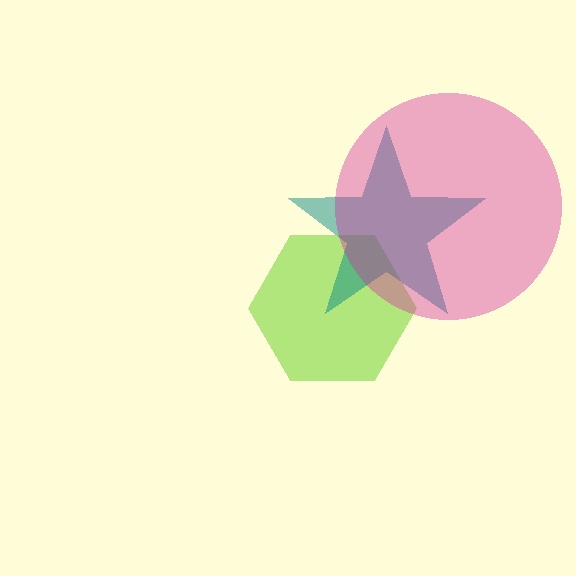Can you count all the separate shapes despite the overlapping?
Yes, there are 3 separate shapes.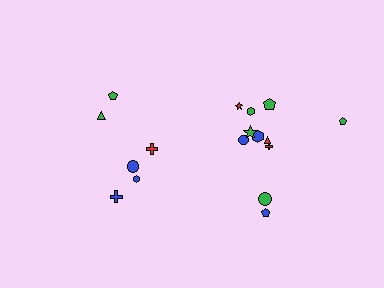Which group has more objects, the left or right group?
The right group.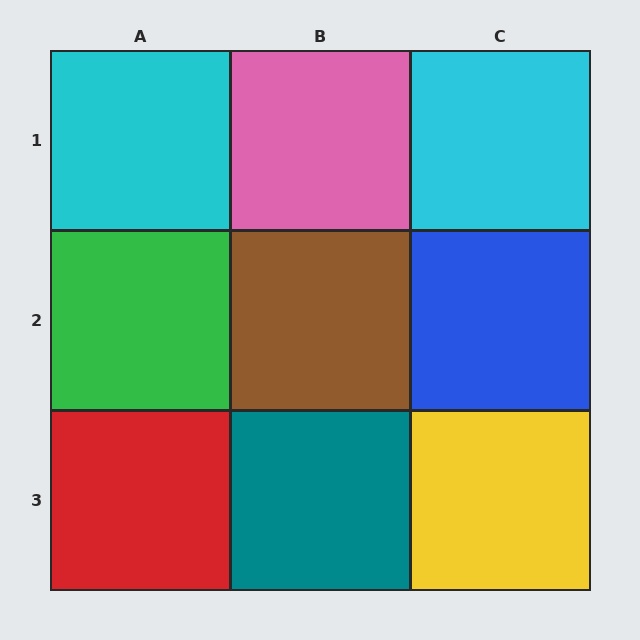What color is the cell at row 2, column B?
Brown.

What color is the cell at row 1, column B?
Pink.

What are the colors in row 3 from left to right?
Red, teal, yellow.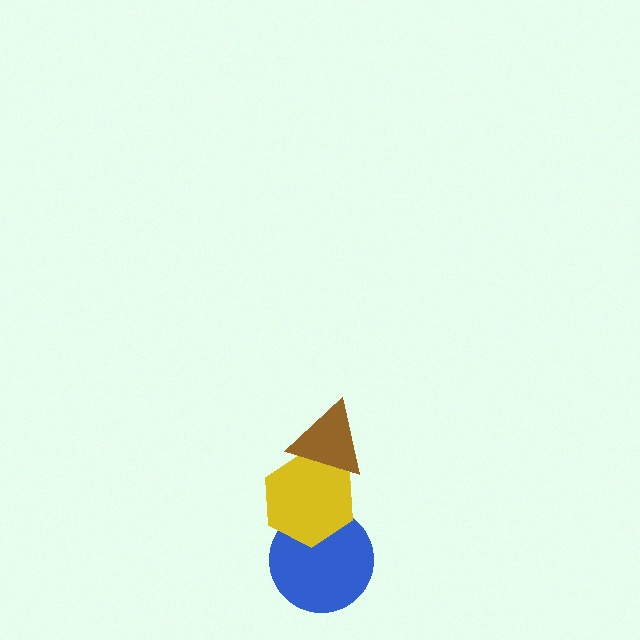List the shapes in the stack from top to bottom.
From top to bottom: the brown triangle, the yellow hexagon, the blue circle.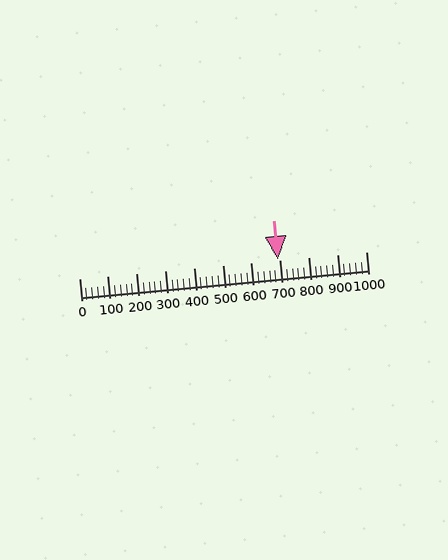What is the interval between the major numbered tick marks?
The major tick marks are spaced 100 units apart.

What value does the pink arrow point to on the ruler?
The pink arrow points to approximately 693.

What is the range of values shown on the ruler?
The ruler shows values from 0 to 1000.